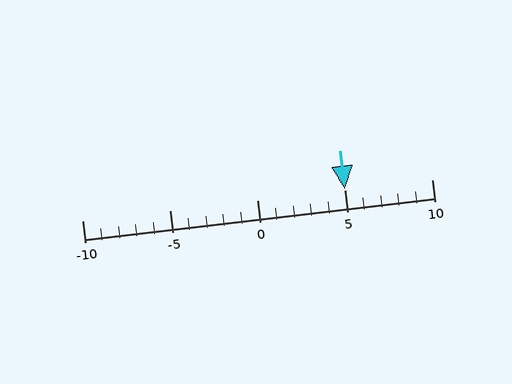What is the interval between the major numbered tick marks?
The major tick marks are spaced 5 units apart.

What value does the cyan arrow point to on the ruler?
The cyan arrow points to approximately 5.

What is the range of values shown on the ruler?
The ruler shows values from -10 to 10.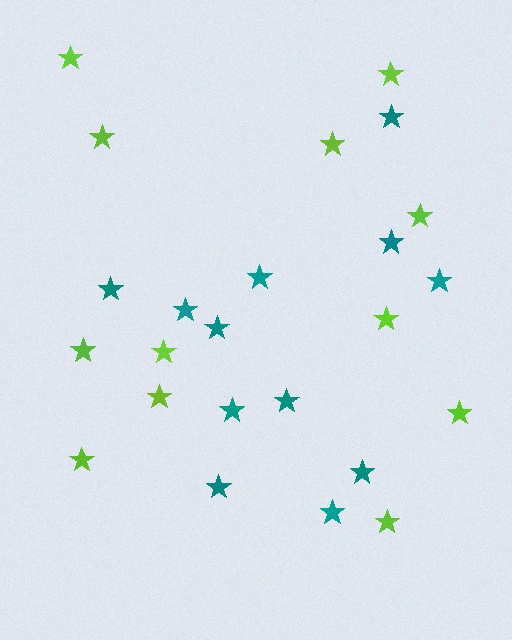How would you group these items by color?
There are 2 groups: one group of lime stars (12) and one group of teal stars (12).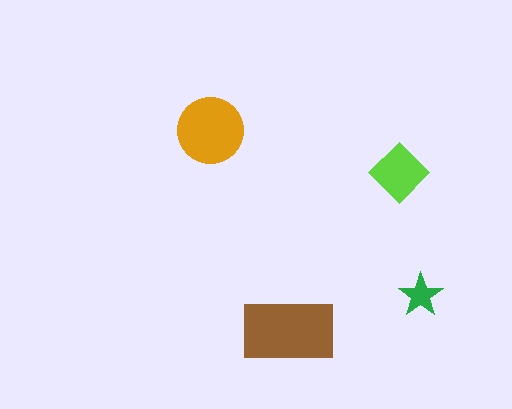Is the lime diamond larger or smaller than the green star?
Larger.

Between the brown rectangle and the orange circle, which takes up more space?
The brown rectangle.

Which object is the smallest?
The green star.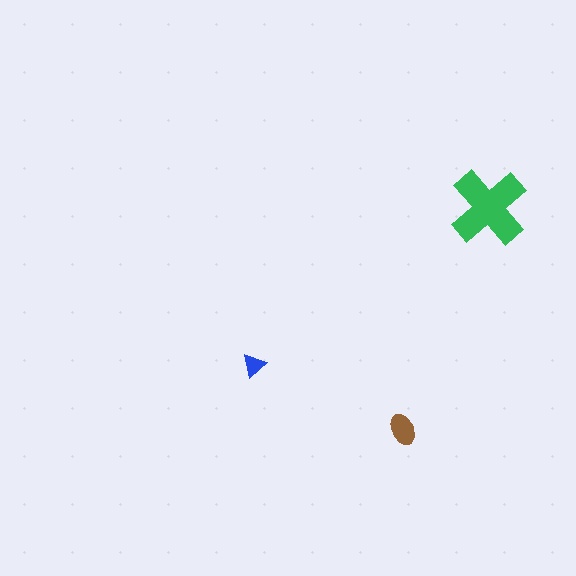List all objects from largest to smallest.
The green cross, the brown ellipse, the blue triangle.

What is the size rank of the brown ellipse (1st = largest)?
2nd.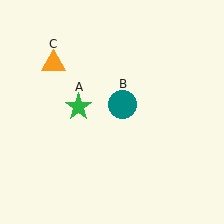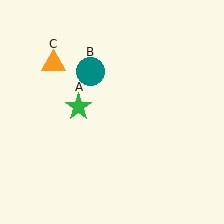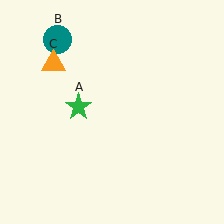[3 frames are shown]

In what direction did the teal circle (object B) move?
The teal circle (object B) moved up and to the left.